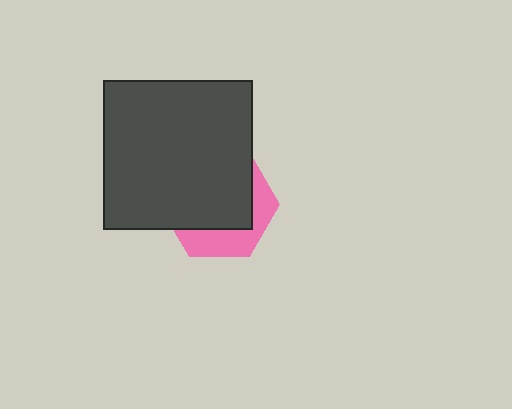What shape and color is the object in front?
The object in front is a dark gray square.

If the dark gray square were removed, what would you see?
You would see the complete pink hexagon.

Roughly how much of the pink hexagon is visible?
A small part of it is visible (roughly 33%).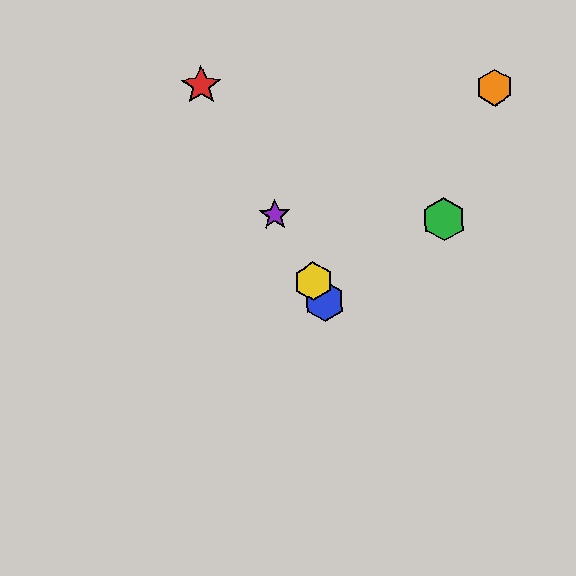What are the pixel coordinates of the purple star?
The purple star is at (275, 215).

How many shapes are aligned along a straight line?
4 shapes (the red star, the blue hexagon, the yellow hexagon, the purple star) are aligned along a straight line.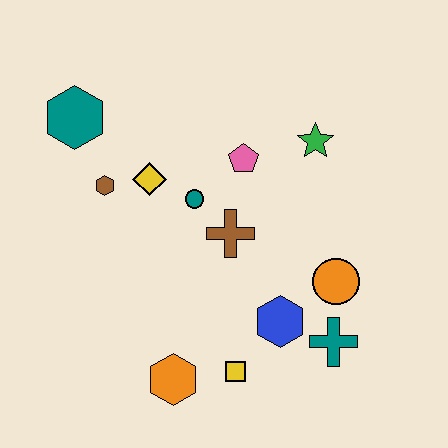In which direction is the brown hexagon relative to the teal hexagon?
The brown hexagon is below the teal hexagon.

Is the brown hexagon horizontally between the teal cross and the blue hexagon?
No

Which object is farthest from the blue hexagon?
The teal hexagon is farthest from the blue hexagon.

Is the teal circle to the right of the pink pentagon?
No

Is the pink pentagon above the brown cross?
Yes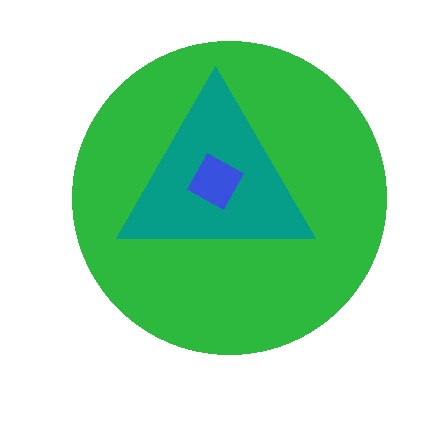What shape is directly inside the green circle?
The teal triangle.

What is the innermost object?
The blue diamond.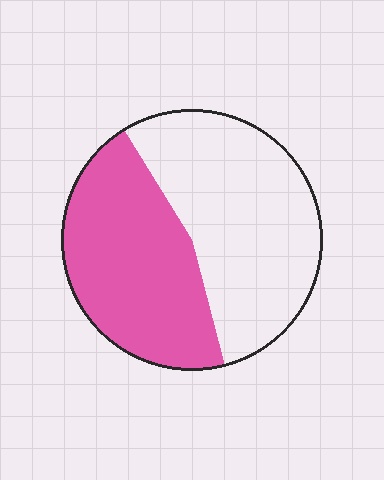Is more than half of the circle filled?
No.